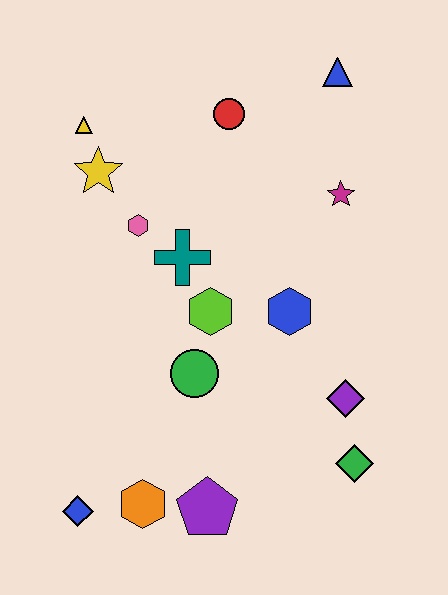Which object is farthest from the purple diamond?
The yellow triangle is farthest from the purple diamond.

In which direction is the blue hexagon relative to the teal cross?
The blue hexagon is to the right of the teal cross.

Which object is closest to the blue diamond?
The orange hexagon is closest to the blue diamond.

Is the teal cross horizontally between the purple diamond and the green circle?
No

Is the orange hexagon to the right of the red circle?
No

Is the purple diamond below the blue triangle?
Yes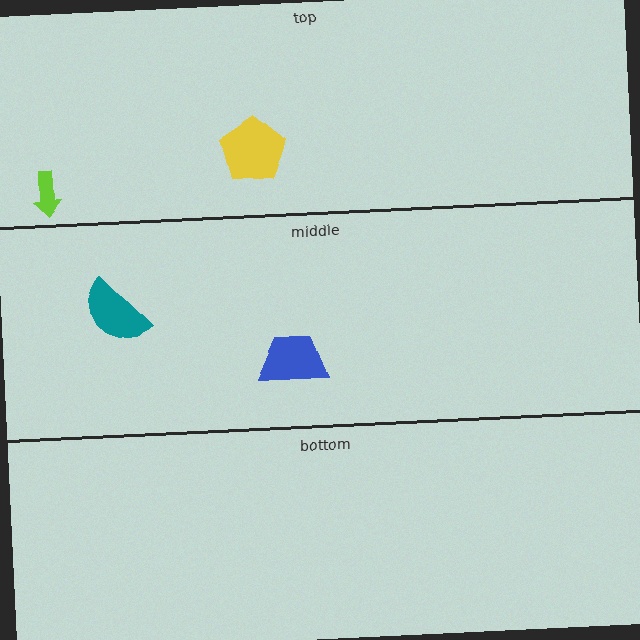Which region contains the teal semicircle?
The middle region.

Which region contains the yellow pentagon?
The top region.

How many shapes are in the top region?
2.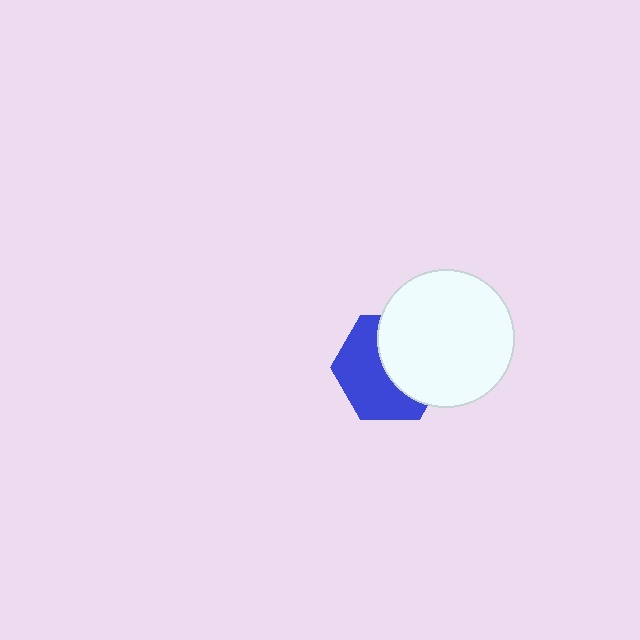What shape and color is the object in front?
The object in front is a white circle.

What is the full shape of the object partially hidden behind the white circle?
The partially hidden object is a blue hexagon.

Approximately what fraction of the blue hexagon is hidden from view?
Roughly 48% of the blue hexagon is hidden behind the white circle.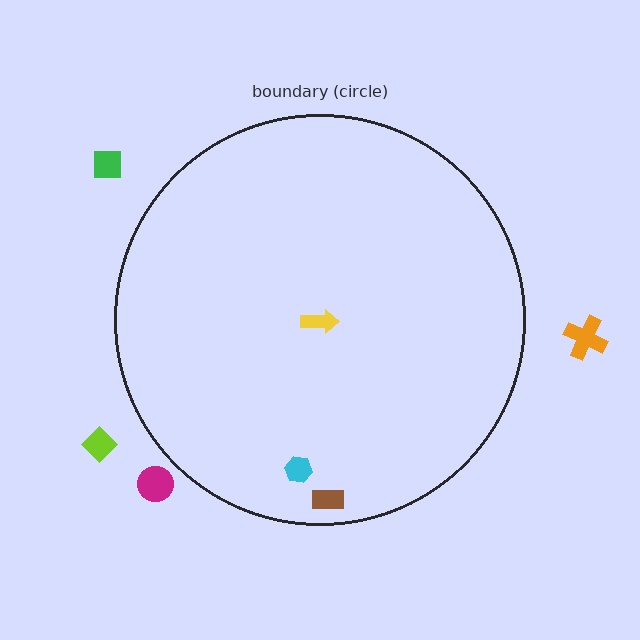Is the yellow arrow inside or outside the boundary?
Inside.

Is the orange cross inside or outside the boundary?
Outside.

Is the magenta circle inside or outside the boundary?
Outside.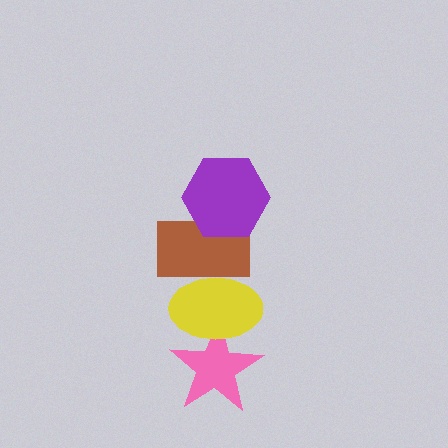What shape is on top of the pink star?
The yellow ellipse is on top of the pink star.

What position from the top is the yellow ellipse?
The yellow ellipse is 3rd from the top.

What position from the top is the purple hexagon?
The purple hexagon is 1st from the top.